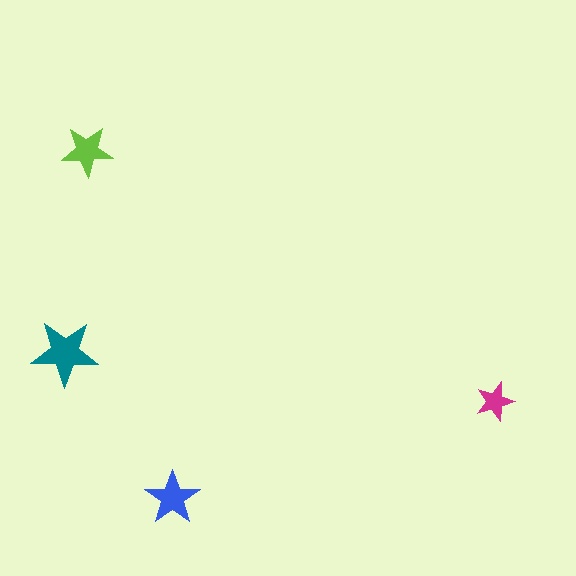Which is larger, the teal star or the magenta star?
The teal one.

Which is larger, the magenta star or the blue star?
The blue one.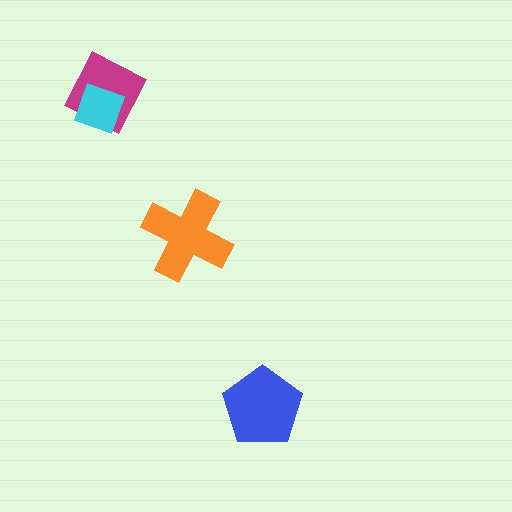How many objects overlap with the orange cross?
0 objects overlap with the orange cross.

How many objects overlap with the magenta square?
1 object overlaps with the magenta square.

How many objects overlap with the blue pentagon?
0 objects overlap with the blue pentagon.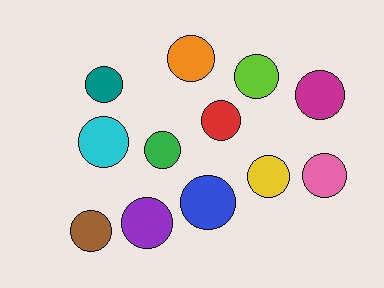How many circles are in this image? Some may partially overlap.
There are 12 circles.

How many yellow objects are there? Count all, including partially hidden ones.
There is 1 yellow object.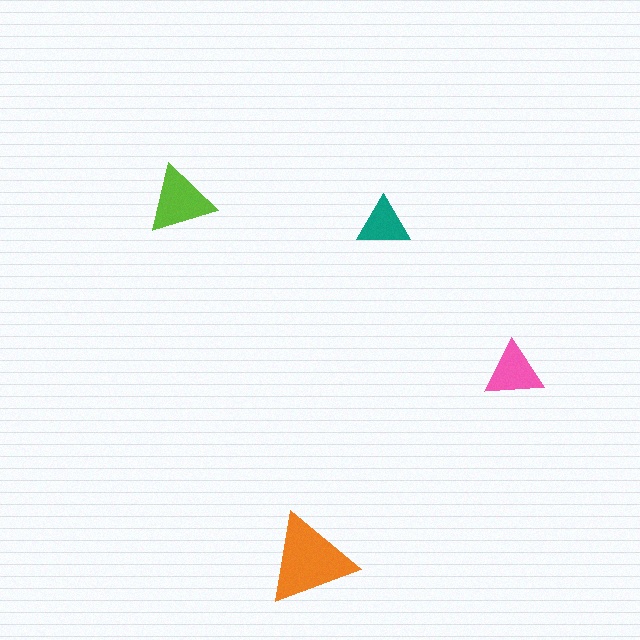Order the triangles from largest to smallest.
the orange one, the lime one, the pink one, the teal one.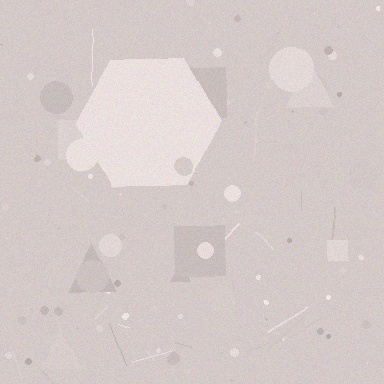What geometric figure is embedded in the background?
A hexagon is embedded in the background.